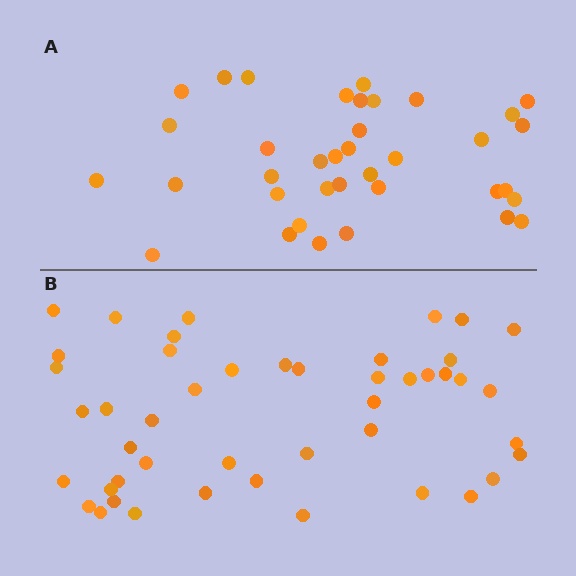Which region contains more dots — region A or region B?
Region B (the bottom region) has more dots.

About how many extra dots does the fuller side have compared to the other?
Region B has roughly 8 or so more dots than region A.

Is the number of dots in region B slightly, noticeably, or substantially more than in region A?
Region B has only slightly more — the two regions are fairly close. The ratio is roughly 1.2 to 1.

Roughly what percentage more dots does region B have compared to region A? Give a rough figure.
About 25% more.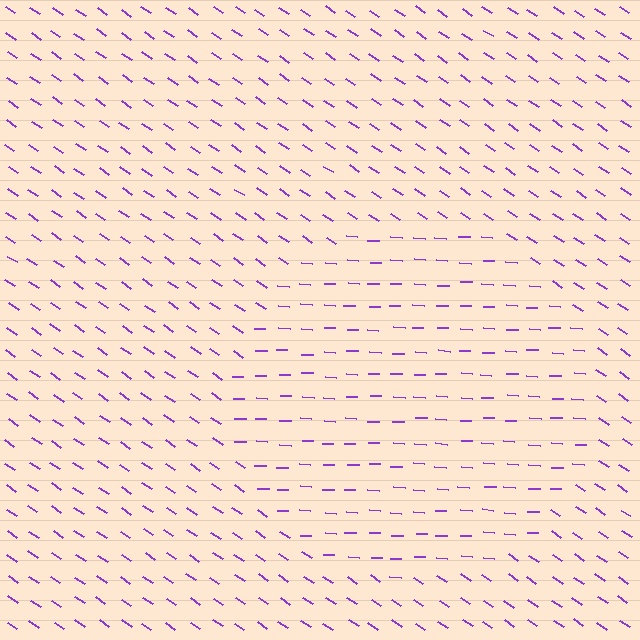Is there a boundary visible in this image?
Yes, there is a texture boundary formed by a change in line orientation.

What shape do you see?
I see a circle.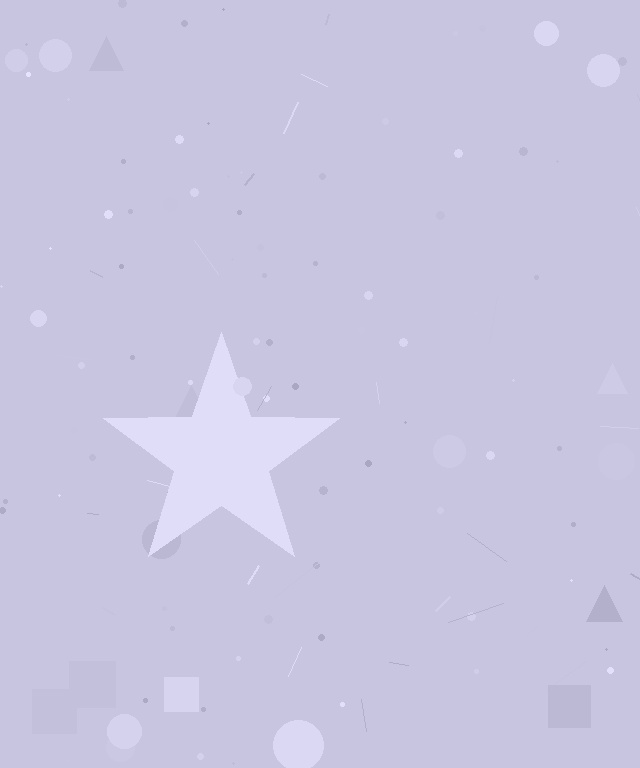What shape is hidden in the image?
A star is hidden in the image.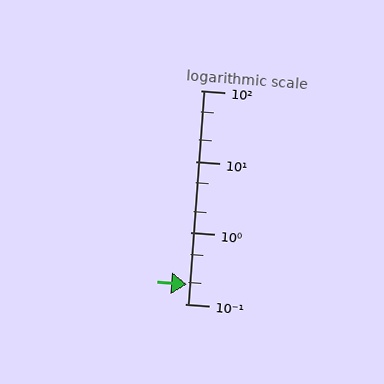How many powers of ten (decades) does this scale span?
The scale spans 3 decades, from 0.1 to 100.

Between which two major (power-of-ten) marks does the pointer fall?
The pointer is between 0.1 and 1.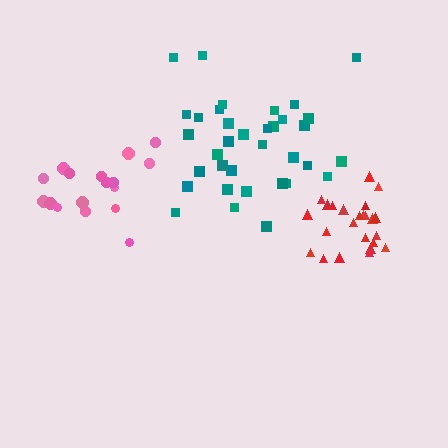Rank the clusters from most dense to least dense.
red, teal, pink.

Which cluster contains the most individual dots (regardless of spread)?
Teal (35).